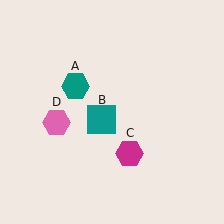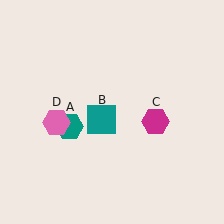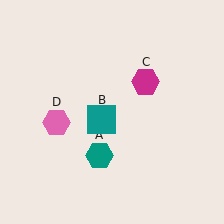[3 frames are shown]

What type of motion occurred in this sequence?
The teal hexagon (object A), magenta hexagon (object C) rotated counterclockwise around the center of the scene.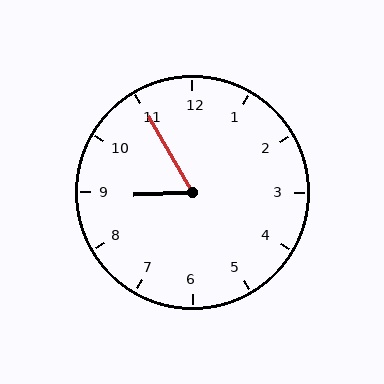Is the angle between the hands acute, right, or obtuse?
It is acute.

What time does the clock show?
8:55.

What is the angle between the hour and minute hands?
Approximately 62 degrees.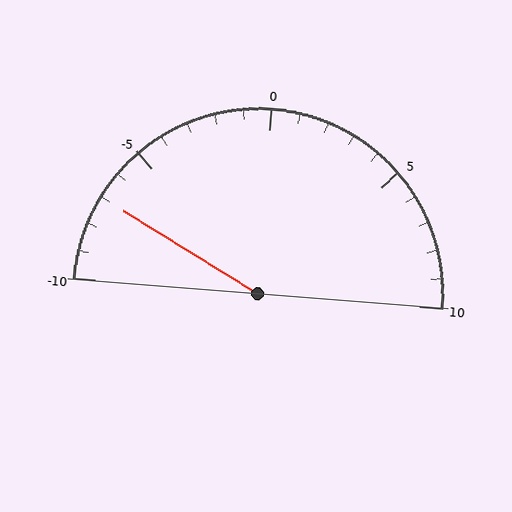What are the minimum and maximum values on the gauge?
The gauge ranges from -10 to 10.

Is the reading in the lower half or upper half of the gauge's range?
The reading is in the lower half of the range (-10 to 10).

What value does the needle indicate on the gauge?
The needle indicates approximately -7.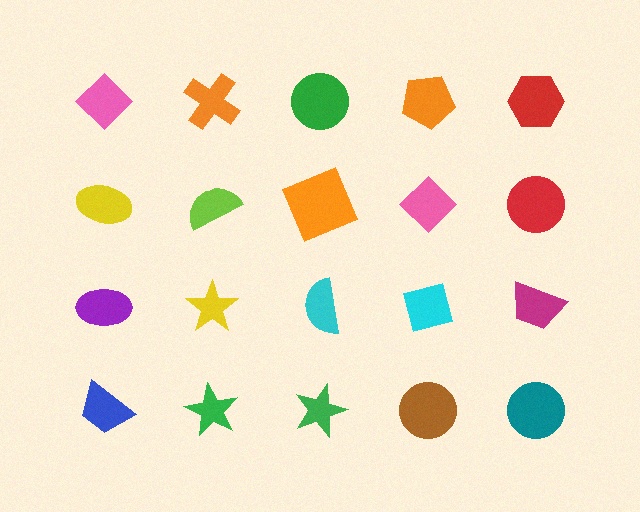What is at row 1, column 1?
A pink diamond.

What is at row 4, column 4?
A brown circle.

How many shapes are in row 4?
5 shapes.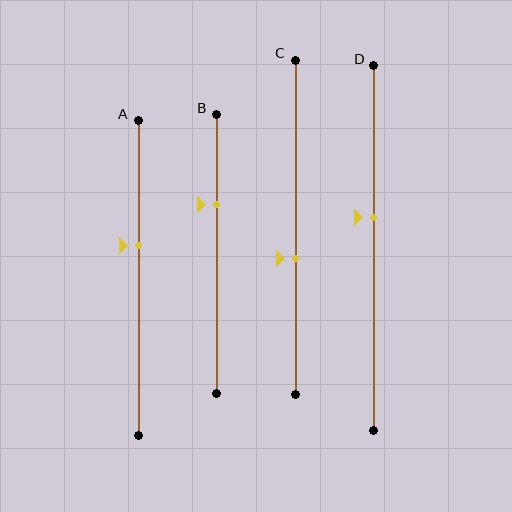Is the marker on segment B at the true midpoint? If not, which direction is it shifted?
No, the marker on segment B is shifted upward by about 18% of the segment length.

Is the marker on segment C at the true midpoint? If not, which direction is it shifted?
No, the marker on segment C is shifted downward by about 9% of the segment length.